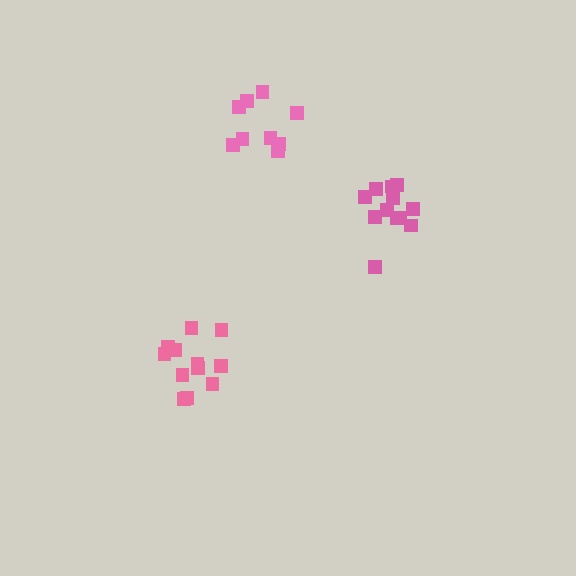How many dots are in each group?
Group 1: 12 dots, Group 2: 12 dots, Group 3: 9 dots (33 total).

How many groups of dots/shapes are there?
There are 3 groups.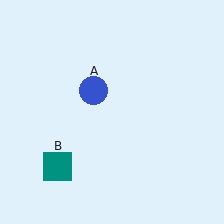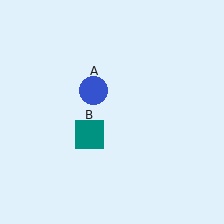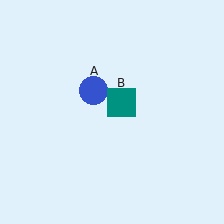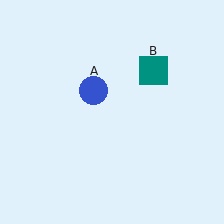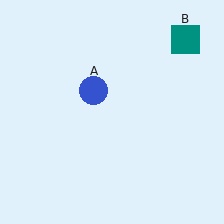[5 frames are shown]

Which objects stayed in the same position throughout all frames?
Blue circle (object A) remained stationary.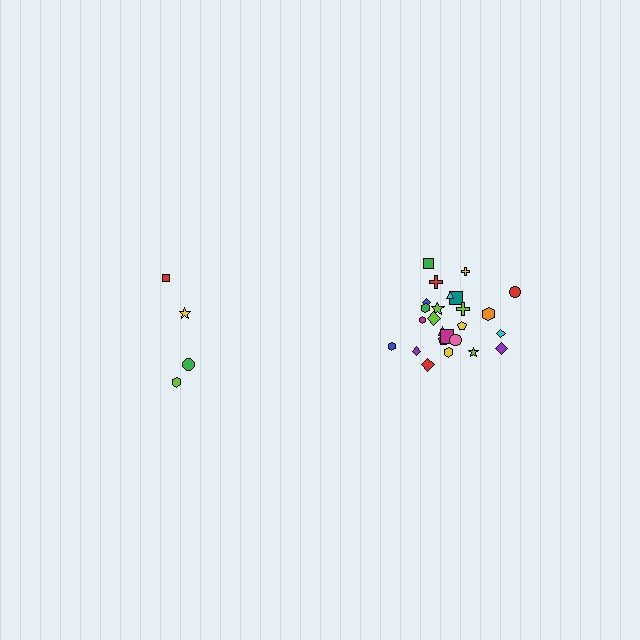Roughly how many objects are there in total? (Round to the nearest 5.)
Roughly 30 objects in total.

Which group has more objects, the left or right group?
The right group.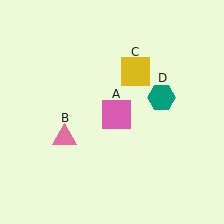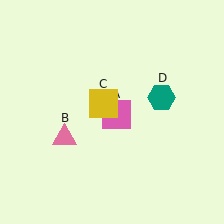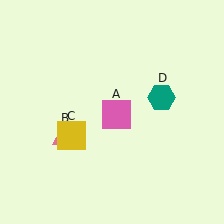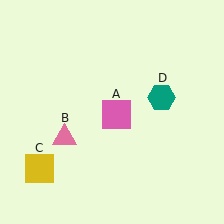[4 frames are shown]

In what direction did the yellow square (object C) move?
The yellow square (object C) moved down and to the left.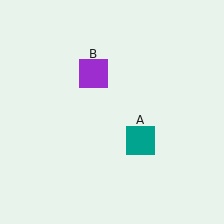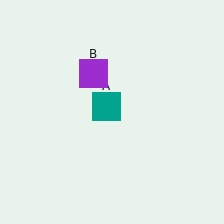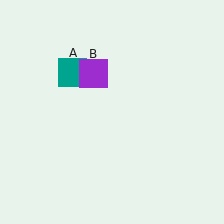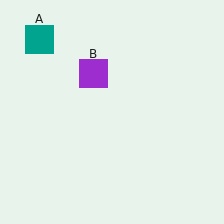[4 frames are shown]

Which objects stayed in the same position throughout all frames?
Purple square (object B) remained stationary.